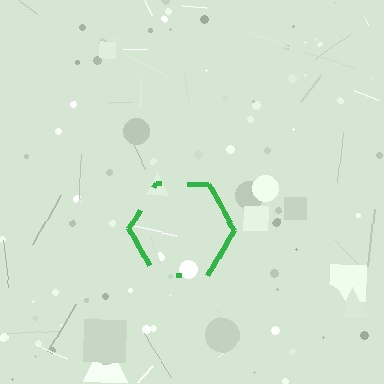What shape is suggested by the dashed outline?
The dashed outline suggests a hexagon.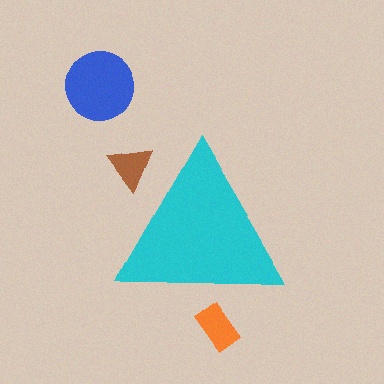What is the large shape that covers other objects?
A cyan triangle.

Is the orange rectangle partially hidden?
Yes, the orange rectangle is partially hidden behind the cyan triangle.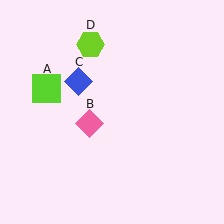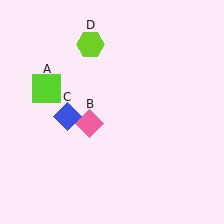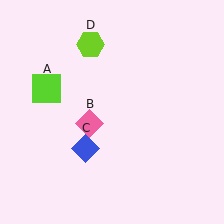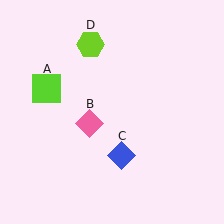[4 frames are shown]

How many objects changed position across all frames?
1 object changed position: blue diamond (object C).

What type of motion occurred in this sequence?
The blue diamond (object C) rotated counterclockwise around the center of the scene.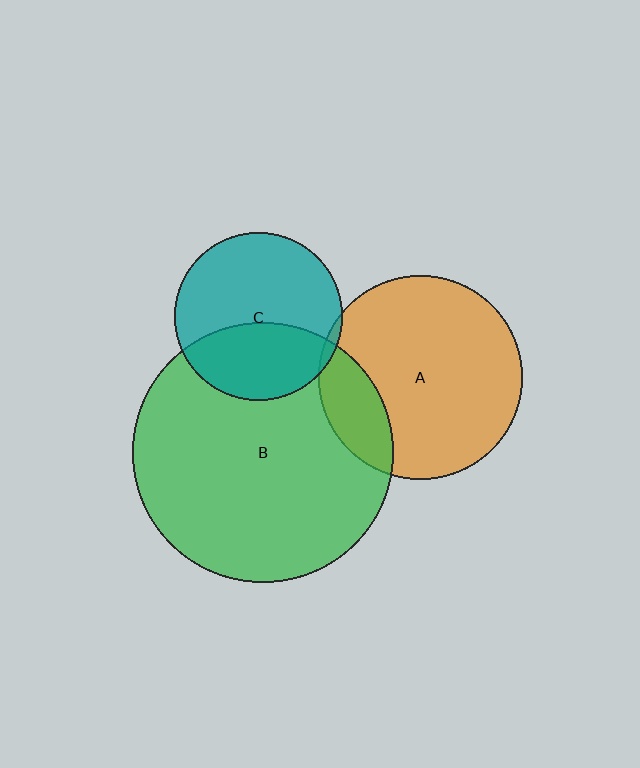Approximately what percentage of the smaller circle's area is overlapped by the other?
Approximately 5%.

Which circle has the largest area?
Circle B (green).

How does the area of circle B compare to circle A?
Approximately 1.6 times.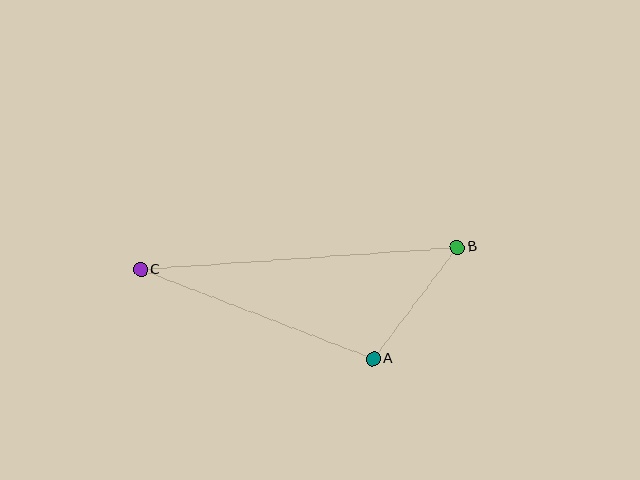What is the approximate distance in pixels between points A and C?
The distance between A and C is approximately 249 pixels.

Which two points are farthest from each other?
Points B and C are farthest from each other.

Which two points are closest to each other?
Points A and B are closest to each other.